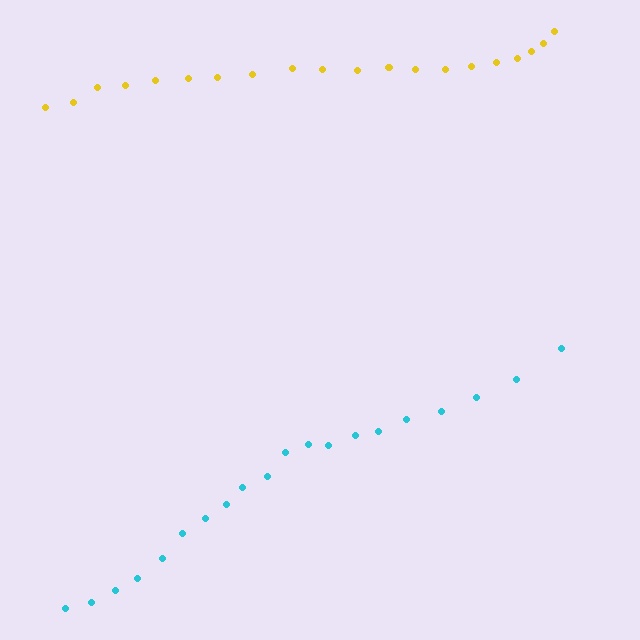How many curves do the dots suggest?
There are 2 distinct paths.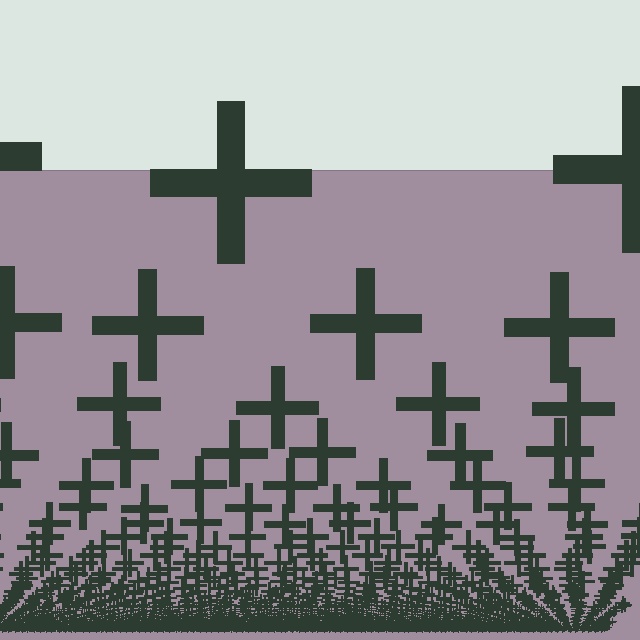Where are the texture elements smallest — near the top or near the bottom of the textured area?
Near the bottom.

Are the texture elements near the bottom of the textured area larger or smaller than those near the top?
Smaller. The gradient is inverted — elements near the bottom are smaller and denser.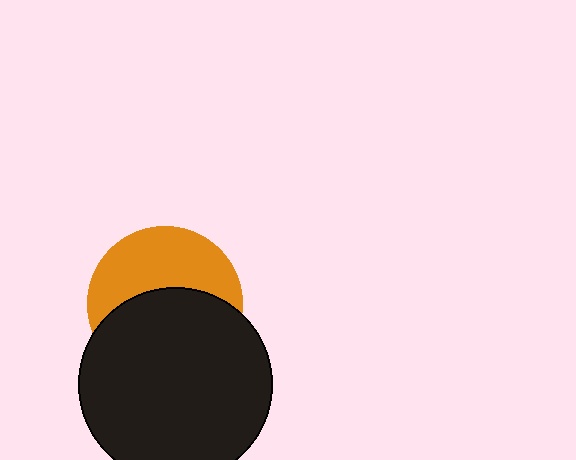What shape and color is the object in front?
The object in front is a black circle.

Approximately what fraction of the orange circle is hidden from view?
Roughly 54% of the orange circle is hidden behind the black circle.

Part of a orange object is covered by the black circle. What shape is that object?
It is a circle.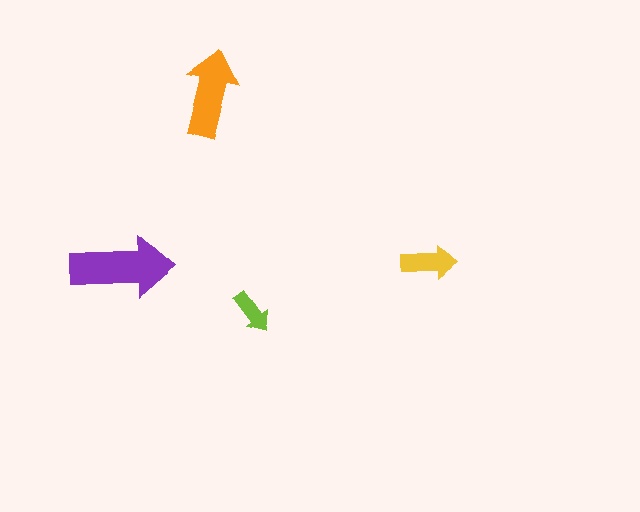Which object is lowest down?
The lime arrow is bottommost.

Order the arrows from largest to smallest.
the purple one, the orange one, the yellow one, the lime one.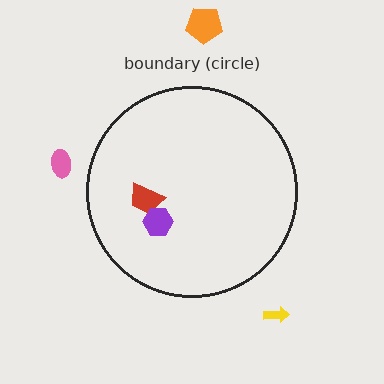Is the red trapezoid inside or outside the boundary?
Inside.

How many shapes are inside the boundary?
2 inside, 3 outside.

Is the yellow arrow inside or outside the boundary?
Outside.